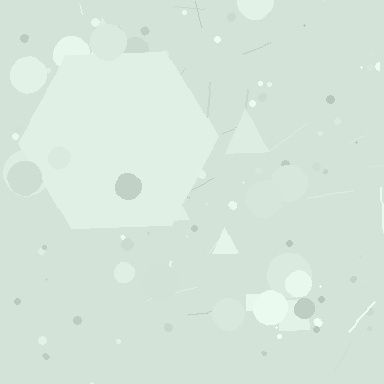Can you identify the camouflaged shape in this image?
The camouflaged shape is a hexagon.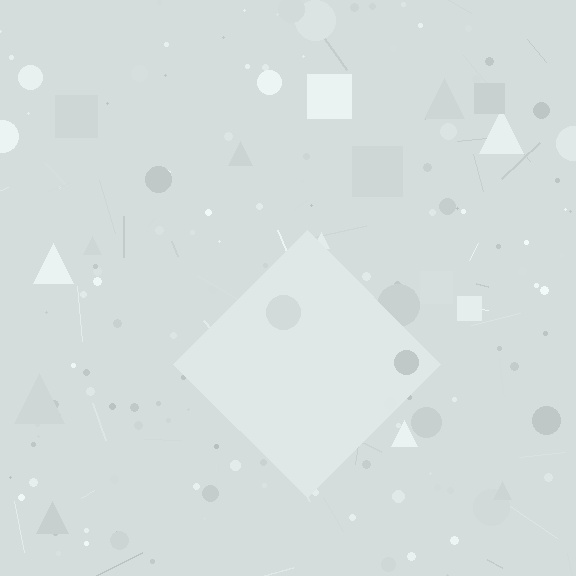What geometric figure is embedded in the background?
A diamond is embedded in the background.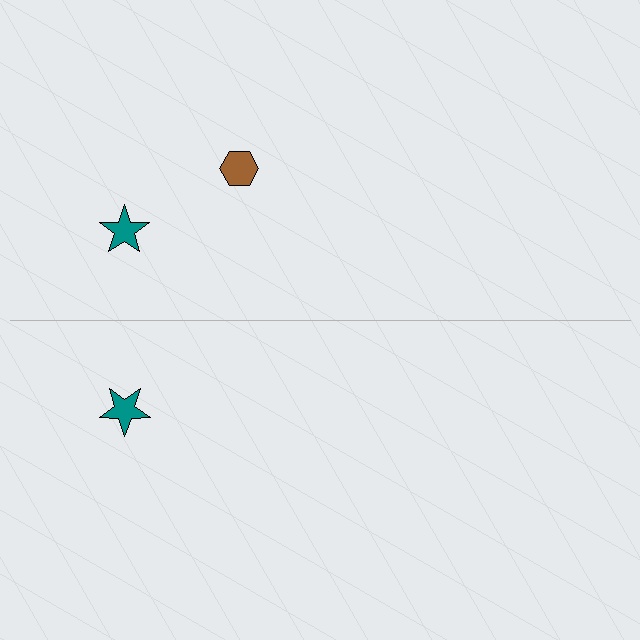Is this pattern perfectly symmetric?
No, the pattern is not perfectly symmetric. A brown hexagon is missing from the bottom side.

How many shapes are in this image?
There are 3 shapes in this image.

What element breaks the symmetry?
A brown hexagon is missing from the bottom side.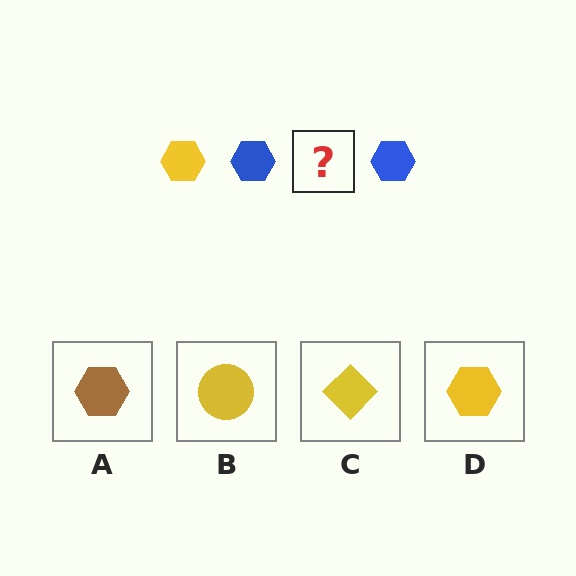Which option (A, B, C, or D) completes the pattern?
D.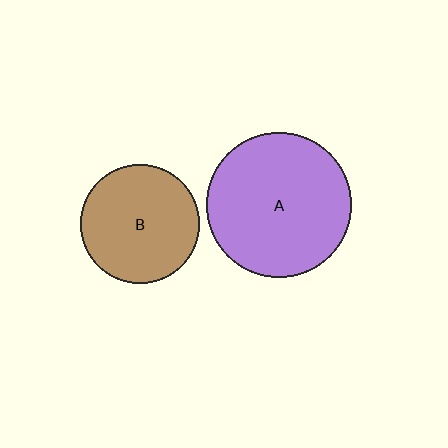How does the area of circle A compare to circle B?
Approximately 1.5 times.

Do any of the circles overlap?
No, none of the circles overlap.